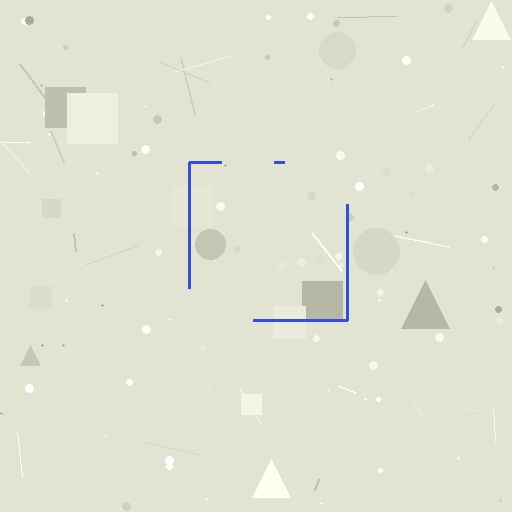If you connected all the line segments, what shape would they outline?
They would outline a square.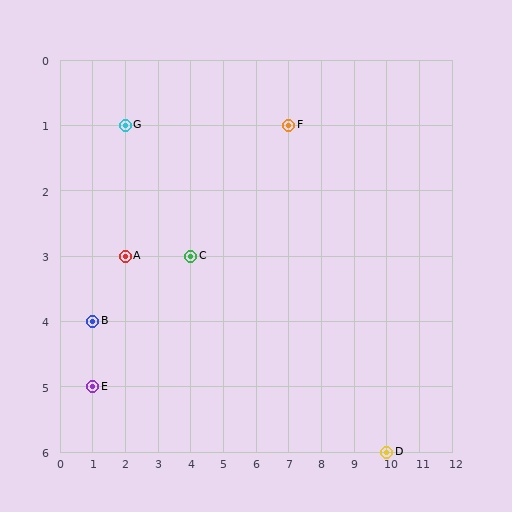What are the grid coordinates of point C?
Point C is at grid coordinates (4, 3).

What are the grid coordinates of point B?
Point B is at grid coordinates (1, 4).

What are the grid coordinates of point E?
Point E is at grid coordinates (1, 5).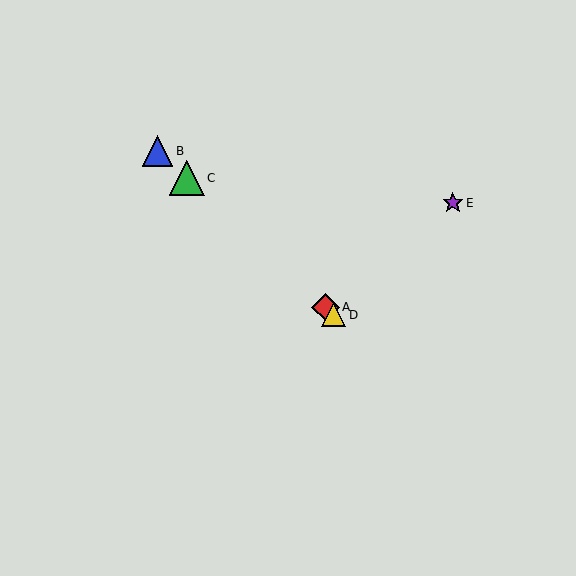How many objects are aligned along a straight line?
4 objects (A, B, C, D) are aligned along a straight line.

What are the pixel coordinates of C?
Object C is at (187, 178).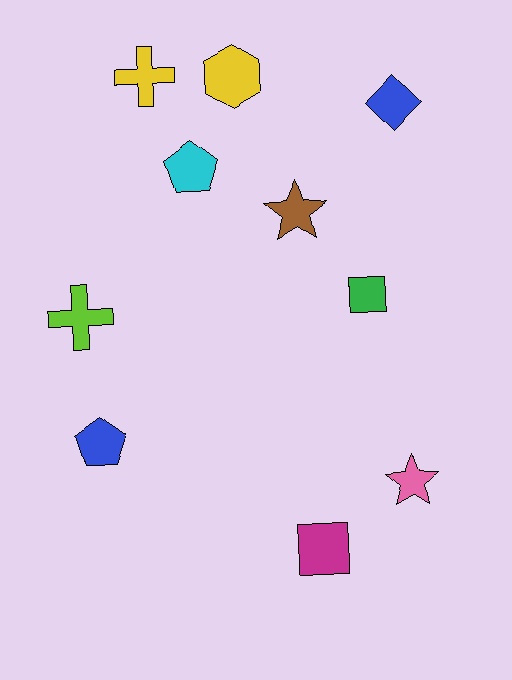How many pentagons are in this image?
There are 2 pentagons.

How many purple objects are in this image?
There are no purple objects.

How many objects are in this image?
There are 10 objects.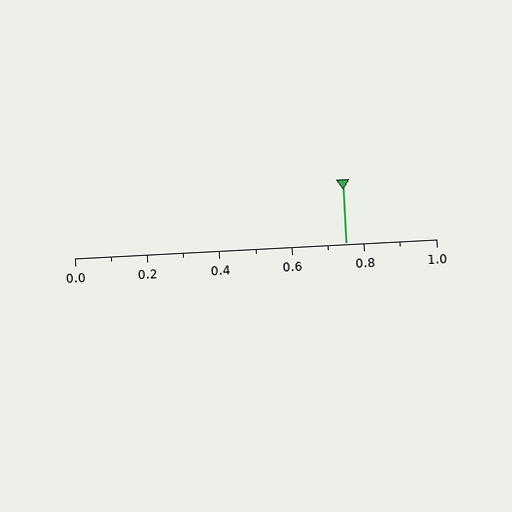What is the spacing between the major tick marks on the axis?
The major ticks are spaced 0.2 apart.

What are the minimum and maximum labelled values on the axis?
The axis runs from 0.0 to 1.0.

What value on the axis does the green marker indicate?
The marker indicates approximately 0.75.